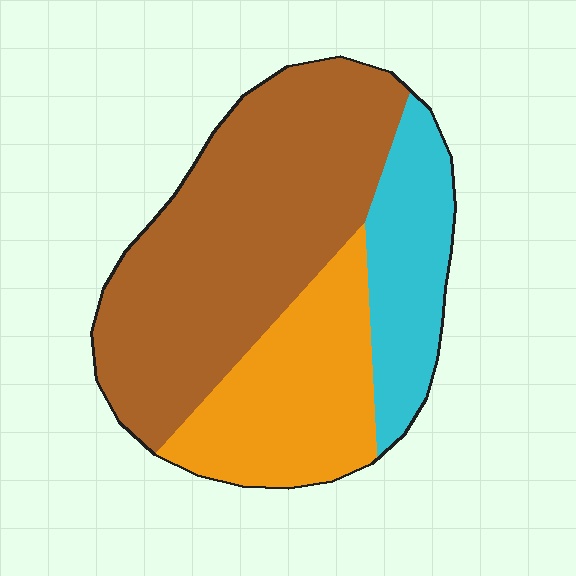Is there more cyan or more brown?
Brown.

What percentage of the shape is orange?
Orange covers around 25% of the shape.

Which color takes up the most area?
Brown, at roughly 55%.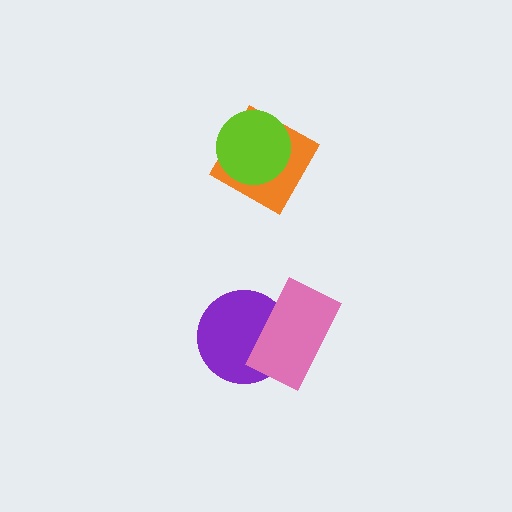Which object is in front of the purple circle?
The pink rectangle is in front of the purple circle.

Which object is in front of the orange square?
The lime circle is in front of the orange square.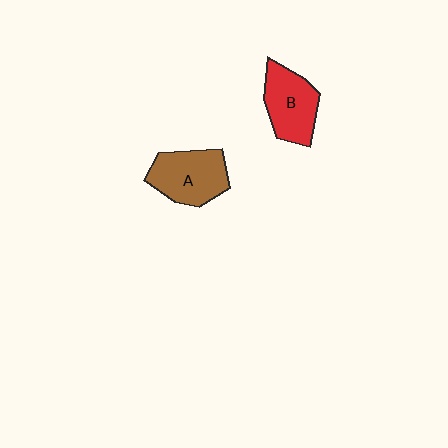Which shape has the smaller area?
Shape B (red).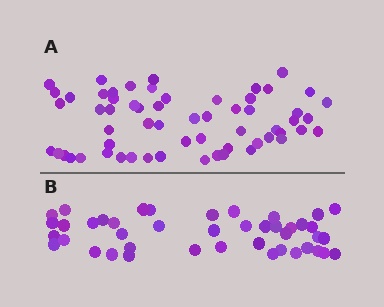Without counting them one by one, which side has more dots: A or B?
Region A (the top region) has more dots.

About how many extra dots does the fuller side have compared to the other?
Region A has approximately 15 more dots than region B.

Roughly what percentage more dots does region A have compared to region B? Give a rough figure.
About 40% more.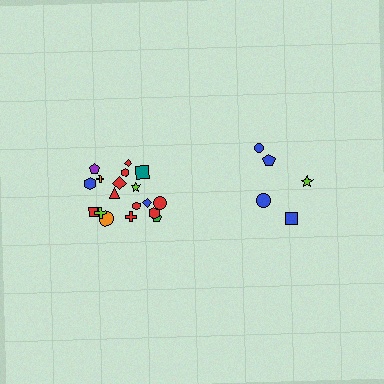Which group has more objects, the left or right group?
The left group.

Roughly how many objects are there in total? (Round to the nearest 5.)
Roughly 25 objects in total.